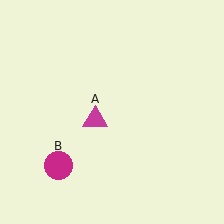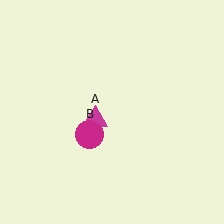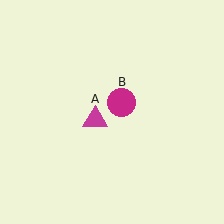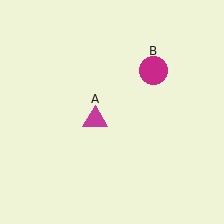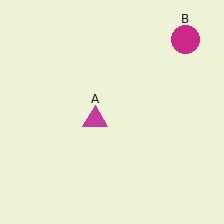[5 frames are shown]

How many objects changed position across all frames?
1 object changed position: magenta circle (object B).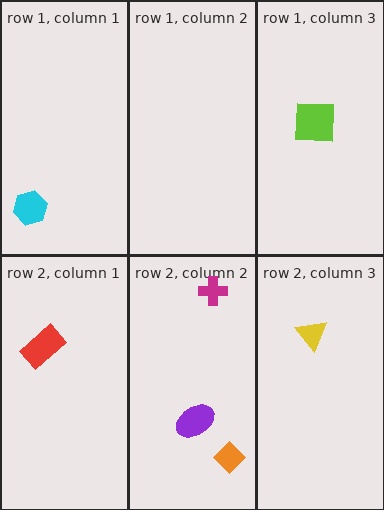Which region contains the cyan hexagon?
The row 1, column 1 region.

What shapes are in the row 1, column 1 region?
The cyan hexagon.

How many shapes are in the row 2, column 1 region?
1.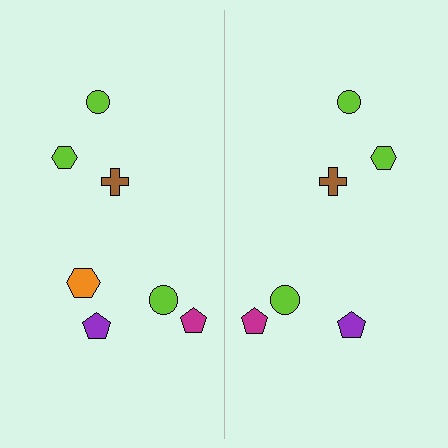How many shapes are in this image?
There are 13 shapes in this image.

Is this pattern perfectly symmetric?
No, the pattern is not perfectly symmetric. A orange hexagon is missing from the right side.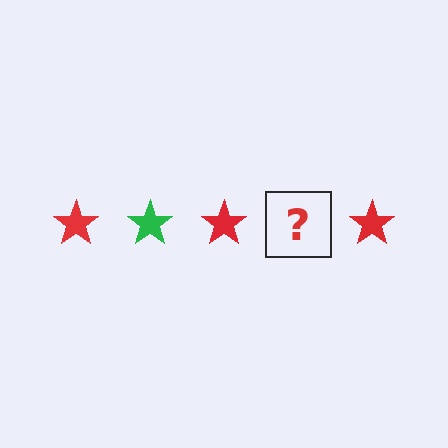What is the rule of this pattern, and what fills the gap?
The rule is that the pattern cycles through red, green stars. The gap should be filled with a green star.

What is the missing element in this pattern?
The missing element is a green star.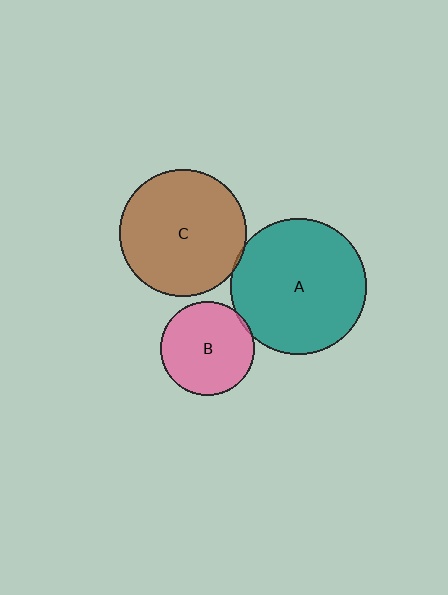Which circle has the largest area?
Circle A (teal).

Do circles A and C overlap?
Yes.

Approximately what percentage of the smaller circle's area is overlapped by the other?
Approximately 5%.